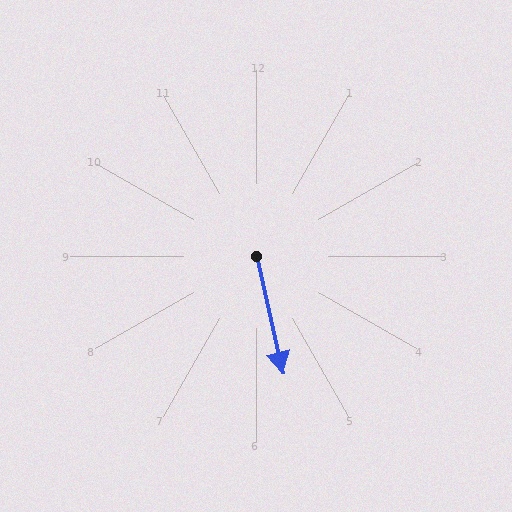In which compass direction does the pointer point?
South.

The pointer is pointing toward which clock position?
Roughly 6 o'clock.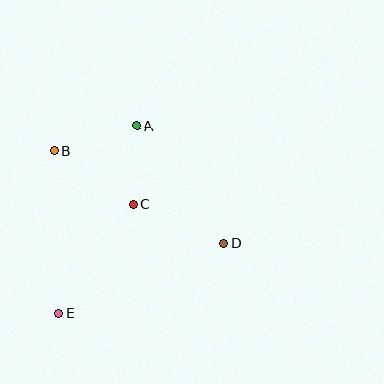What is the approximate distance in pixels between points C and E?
The distance between C and E is approximately 132 pixels.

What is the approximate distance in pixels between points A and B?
The distance between A and B is approximately 86 pixels.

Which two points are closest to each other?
Points A and C are closest to each other.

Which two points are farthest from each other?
Points A and E are farthest from each other.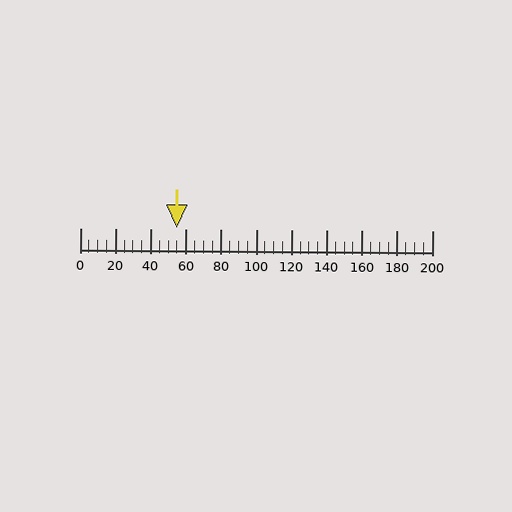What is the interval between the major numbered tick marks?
The major tick marks are spaced 20 units apart.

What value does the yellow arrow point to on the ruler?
The yellow arrow points to approximately 55.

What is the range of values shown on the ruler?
The ruler shows values from 0 to 200.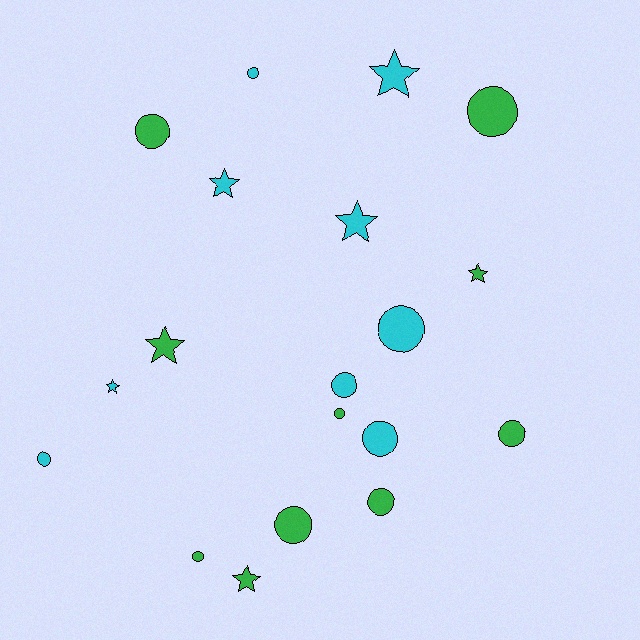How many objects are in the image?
There are 19 objects.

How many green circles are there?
There are 7 green circles.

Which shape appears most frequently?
Circle, with 12 objects.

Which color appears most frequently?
Green, with 10 objects.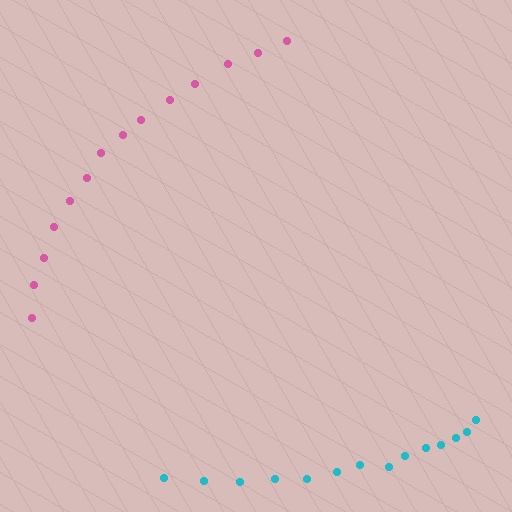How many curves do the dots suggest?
There are 2 distinct paths.